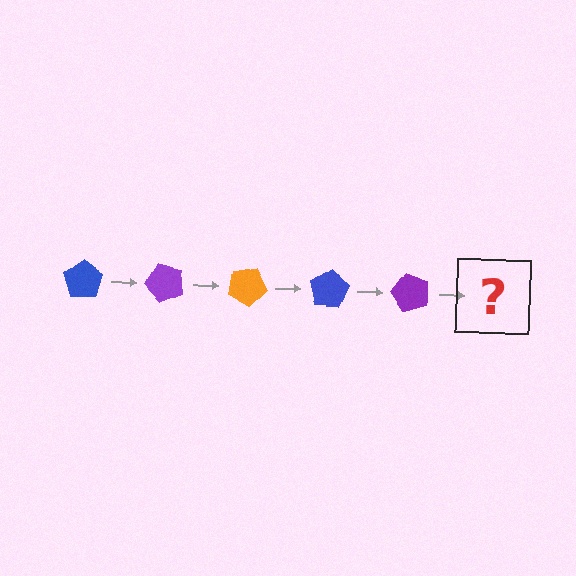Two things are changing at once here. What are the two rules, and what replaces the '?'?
The two rules are that it rotates 50 degrees each step and the color cycles through blue, purple, and orange. The '?' should be an orange pentagon, rotated 250 degrees from the start.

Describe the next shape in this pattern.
It should be an orange pentagon, rotated 250 degrees from the start.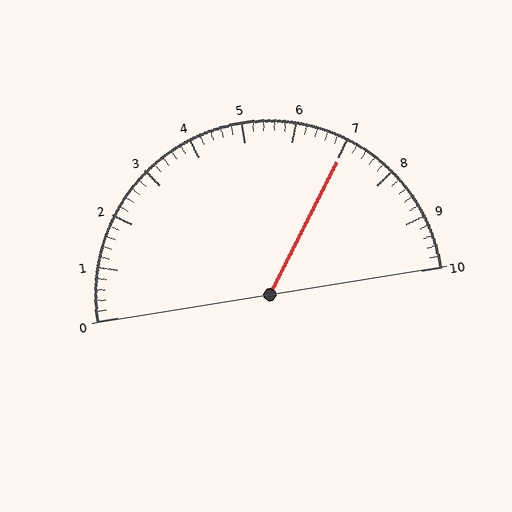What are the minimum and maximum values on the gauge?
The gauge ranges from 0 to 10.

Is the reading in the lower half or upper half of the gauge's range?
The reading is in the upper half of the range (0 to 10).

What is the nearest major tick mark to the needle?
The nearest major tick mark is 7.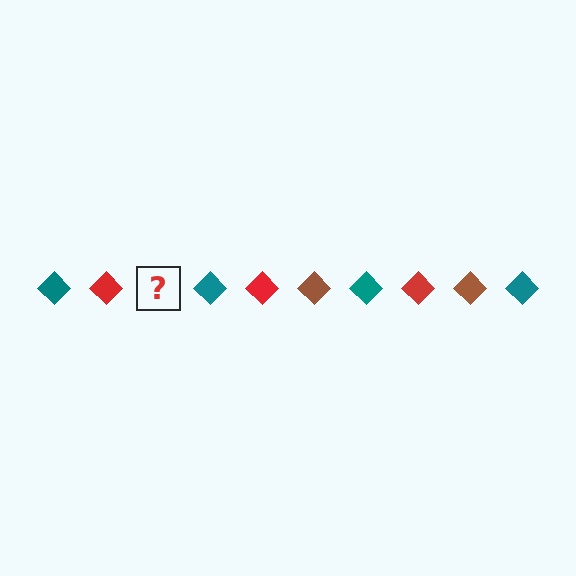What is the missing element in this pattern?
The missing element is a brown diamond.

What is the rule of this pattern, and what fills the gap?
The rule is that the pattern cycles through teal, red, brown diamonds. The gap should be filled with a brown diamond.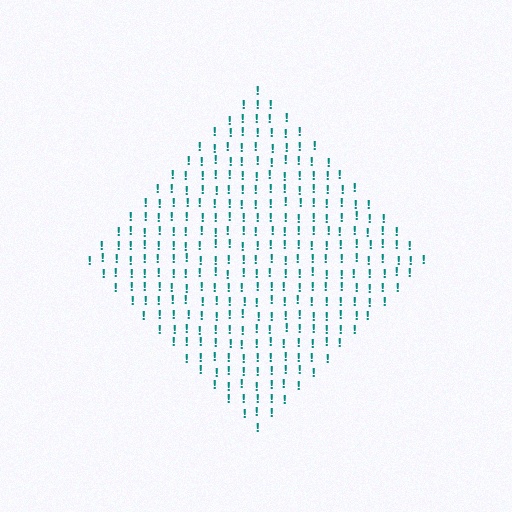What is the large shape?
The large shape is a diamond.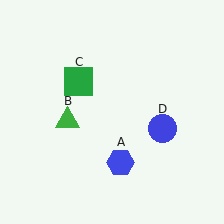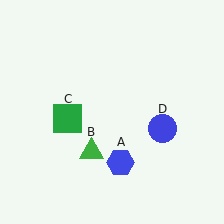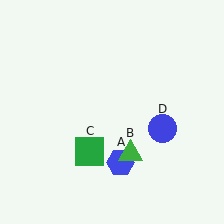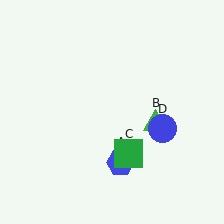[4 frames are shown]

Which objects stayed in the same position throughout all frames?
Blue hexagon (object A) and blue circle (object D) remained stationary.